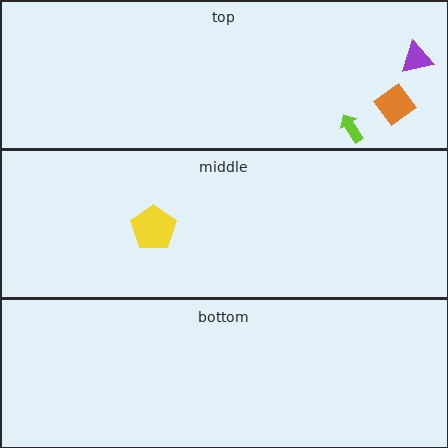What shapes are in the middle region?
The yellow pentagon.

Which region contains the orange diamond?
The top region.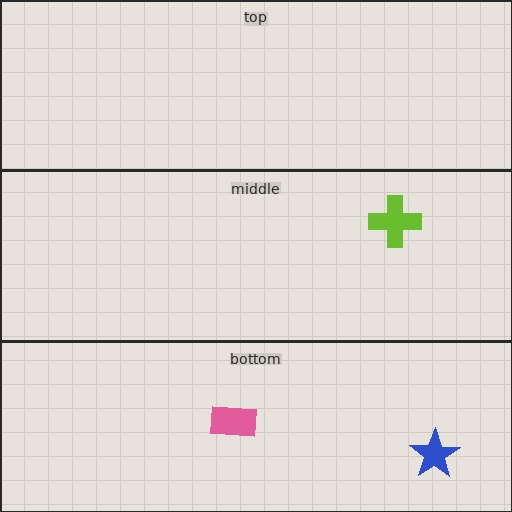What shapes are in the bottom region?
The blue star, the pink rectangle.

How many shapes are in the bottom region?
2.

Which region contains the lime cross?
The middle region.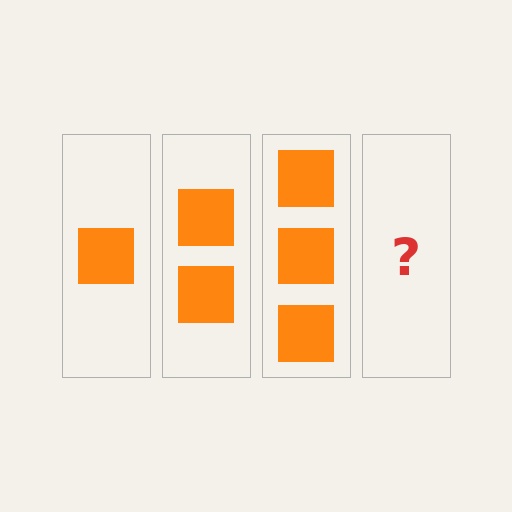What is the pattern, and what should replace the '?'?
The pattern is that each step adds one more square. The '?' should be 4 squares.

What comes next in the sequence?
The next element should be 4 squares.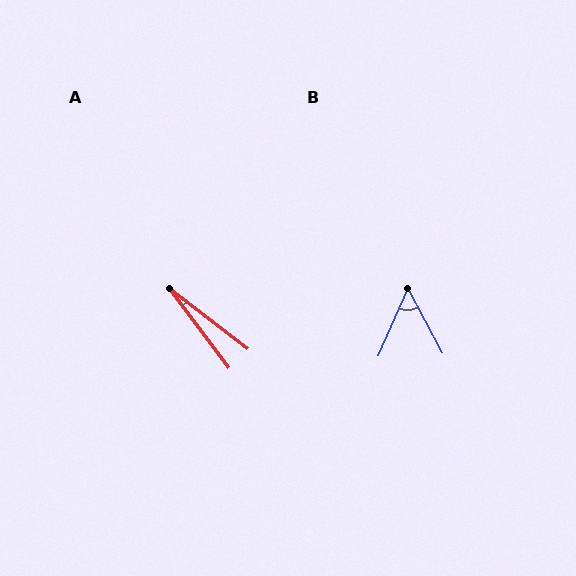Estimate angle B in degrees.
Approximately 51 degrees.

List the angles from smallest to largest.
A (15°), B (51°).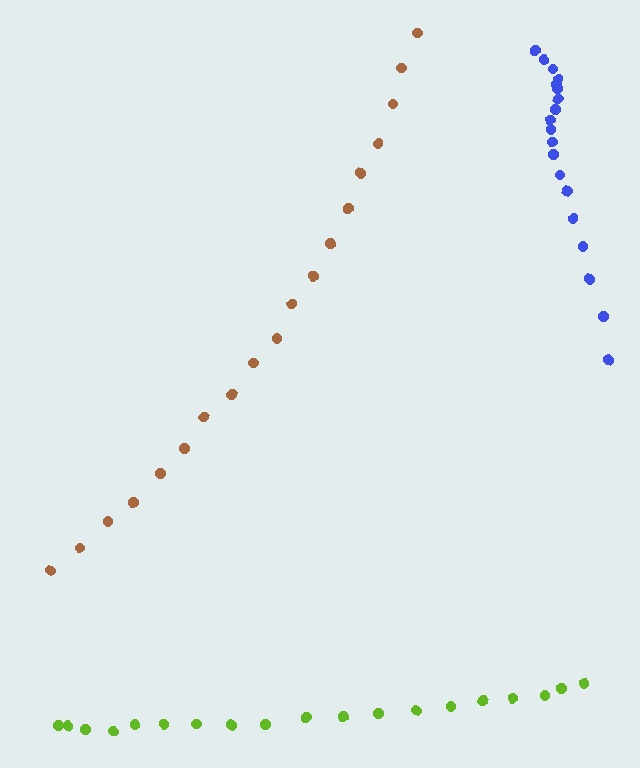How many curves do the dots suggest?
There are 3 distinct paths.